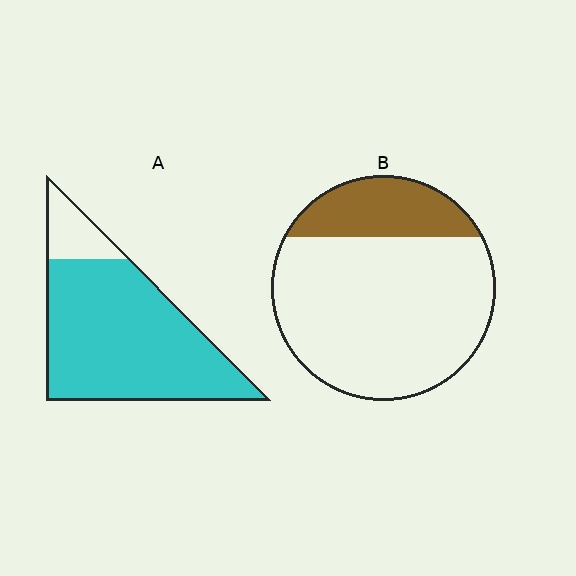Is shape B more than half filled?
No.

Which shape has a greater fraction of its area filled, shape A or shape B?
Shape A.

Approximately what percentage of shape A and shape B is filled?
A is approximately 85% and B is approximately 20%.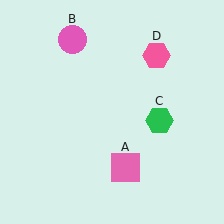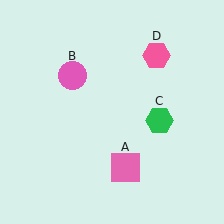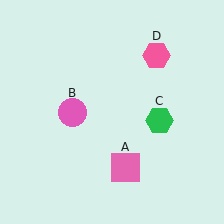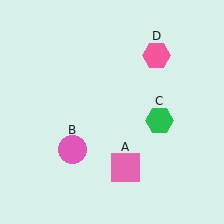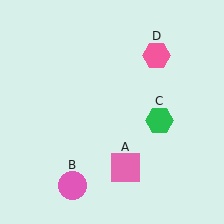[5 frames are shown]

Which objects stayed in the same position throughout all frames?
Pink square (object A) and green hexagon (object C) and pink hexagon (object D) remained stationary.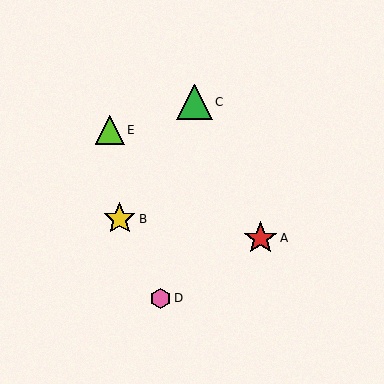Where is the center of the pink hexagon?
The center of the pink hexagon is at (160, 298).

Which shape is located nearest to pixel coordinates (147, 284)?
The pink hexagon (labeled D) at (160, 298) is nearest to that location.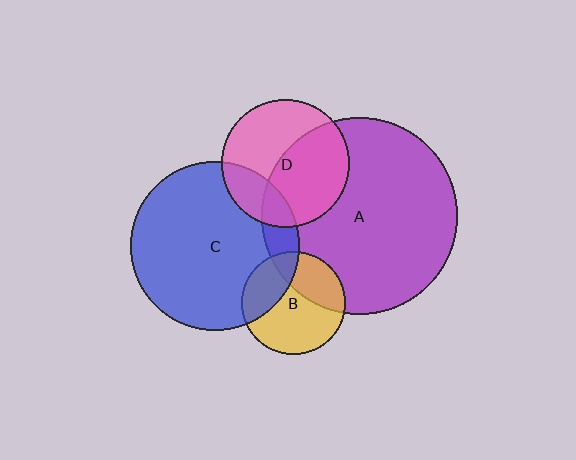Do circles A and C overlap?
Yes.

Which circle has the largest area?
Circle A (purple).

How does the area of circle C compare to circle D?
Approximately 1.7 times.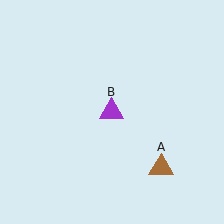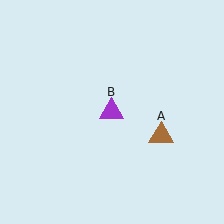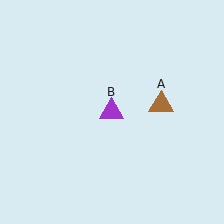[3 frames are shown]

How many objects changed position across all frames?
1 object changed position: brown triangle (object A).